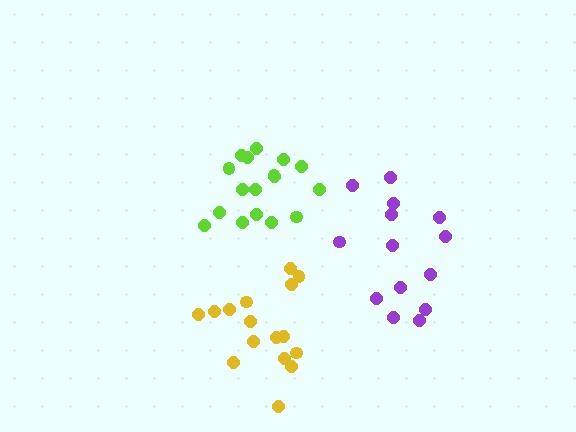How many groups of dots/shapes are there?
There are 3 groups.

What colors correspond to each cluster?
The clusters are colored: lime, yellow, purple.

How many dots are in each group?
Group 1: 17 dots, Group 2: 16 dots, Group 3: 14 dots (47 total).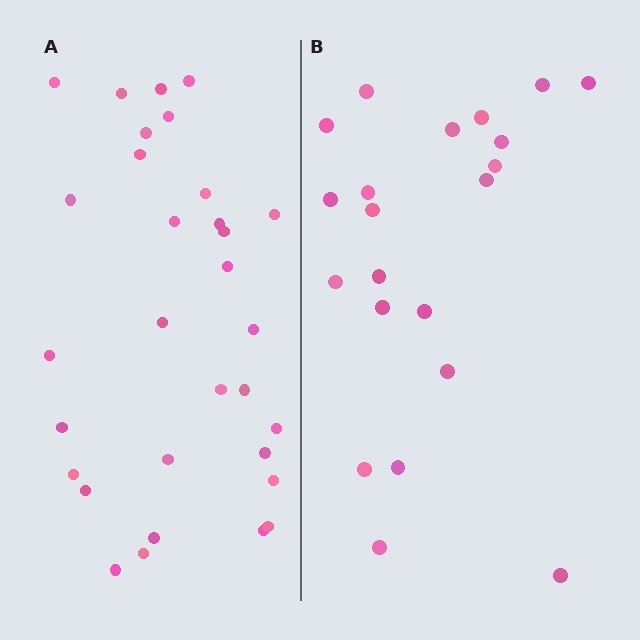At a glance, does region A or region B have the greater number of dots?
Region A (the left region) has more dots.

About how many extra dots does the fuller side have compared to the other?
Region A has roughly 10 or so more dots than region B.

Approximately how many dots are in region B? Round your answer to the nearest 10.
About 20 dots. (The exact count is 21, which rounds to 20.)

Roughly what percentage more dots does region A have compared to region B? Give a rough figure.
About 50% more.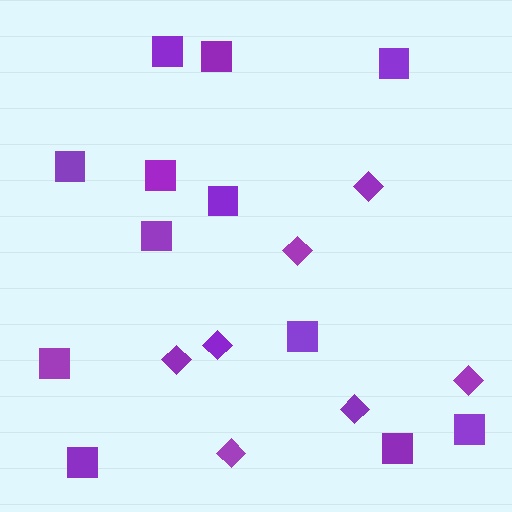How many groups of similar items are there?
There are 2 groups: one group of diamonds (7) and one group of squares (12).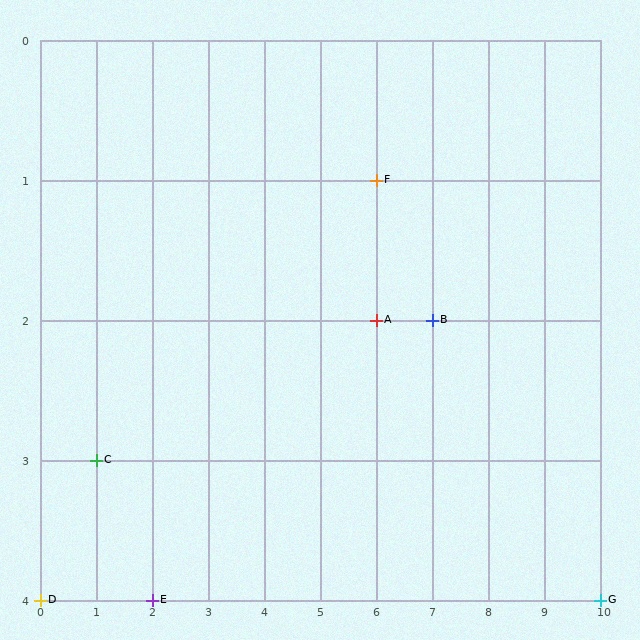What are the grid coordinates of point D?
Point D is at grid coordinates (0, 4).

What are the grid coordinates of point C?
Point C is at grid coordinates (1, 3).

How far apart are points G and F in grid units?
Points G and F are 4 columns and 3 rows apart (about 5.0 grid units diagonally).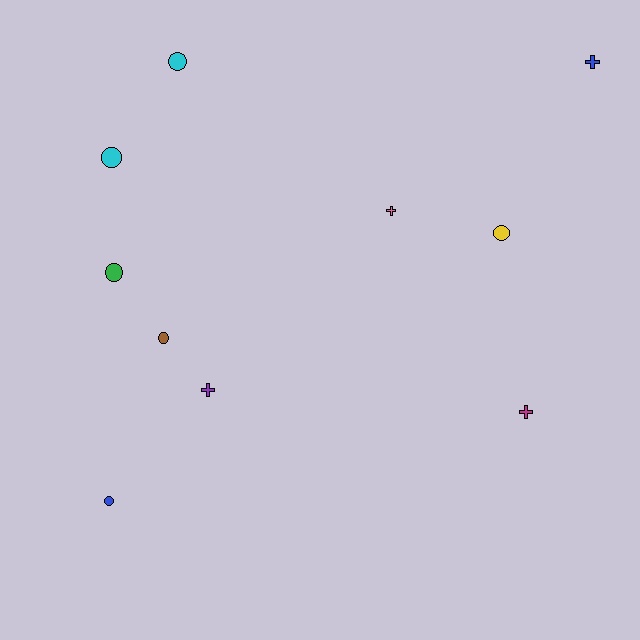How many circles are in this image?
There are 6 circles.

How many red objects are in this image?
There are no red objects.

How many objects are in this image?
There are 10 objects.